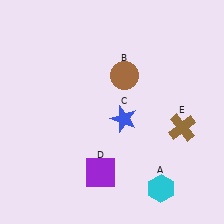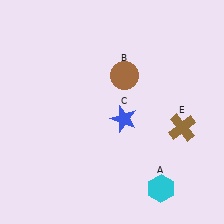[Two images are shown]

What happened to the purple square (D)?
The purple square (D) was removed in Image 2. It was in the bottom-left area of Image 1.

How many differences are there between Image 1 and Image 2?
There is 1 difference between the two images.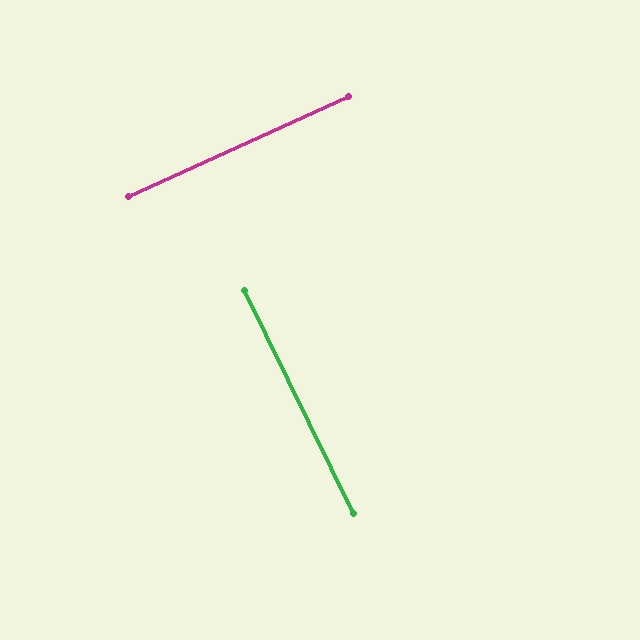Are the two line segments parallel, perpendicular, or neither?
Perpendicular — they meet at approximately 88°.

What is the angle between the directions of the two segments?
Approximately 88 degrees.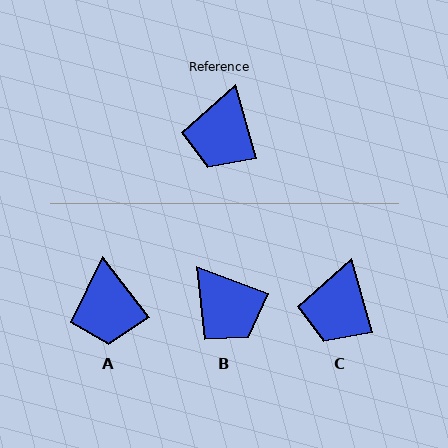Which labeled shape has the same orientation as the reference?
C.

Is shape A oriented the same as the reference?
No, it is off by about 23 degrees.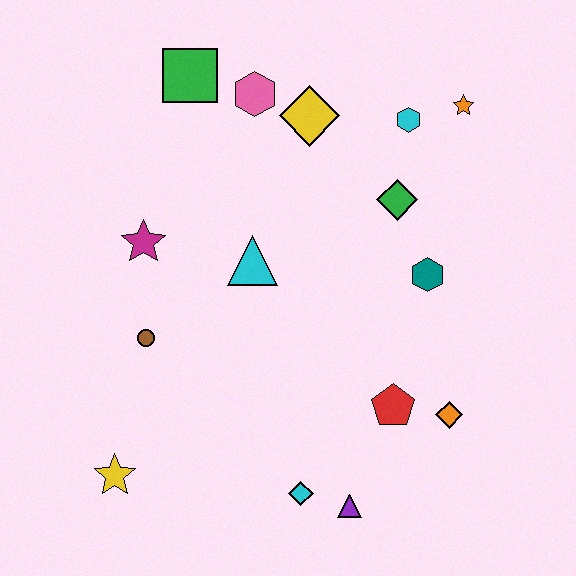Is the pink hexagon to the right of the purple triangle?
No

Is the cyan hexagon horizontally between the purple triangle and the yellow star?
No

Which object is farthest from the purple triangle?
The green square is farthest from the purple triangle.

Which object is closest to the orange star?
The cyan hexagon is closest to the orange star.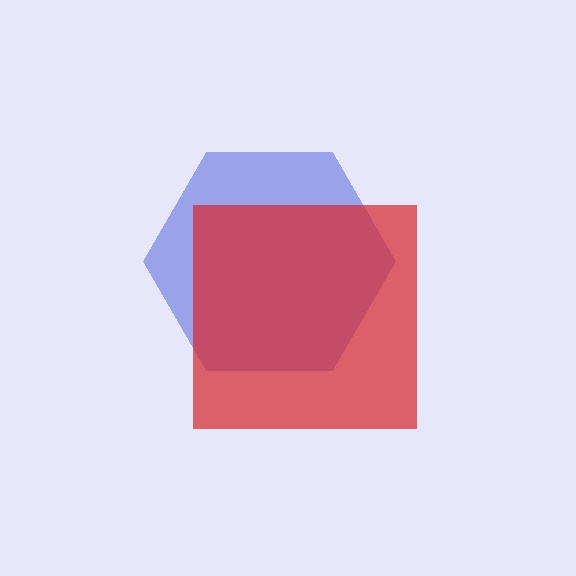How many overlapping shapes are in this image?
There are 2 overlapping shapes in the image.